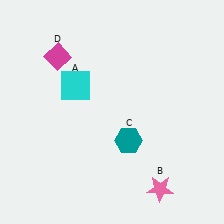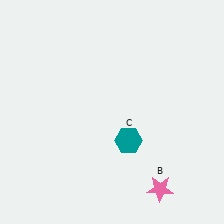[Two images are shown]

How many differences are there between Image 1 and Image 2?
There are 2 differences between the two images.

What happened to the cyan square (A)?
The cyan square (A) was removed in Image 2. It was in the top-left area of Image 1.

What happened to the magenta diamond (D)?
The magenta diamond (D) was removed in Image 2. It was in the top-left area of Image 1.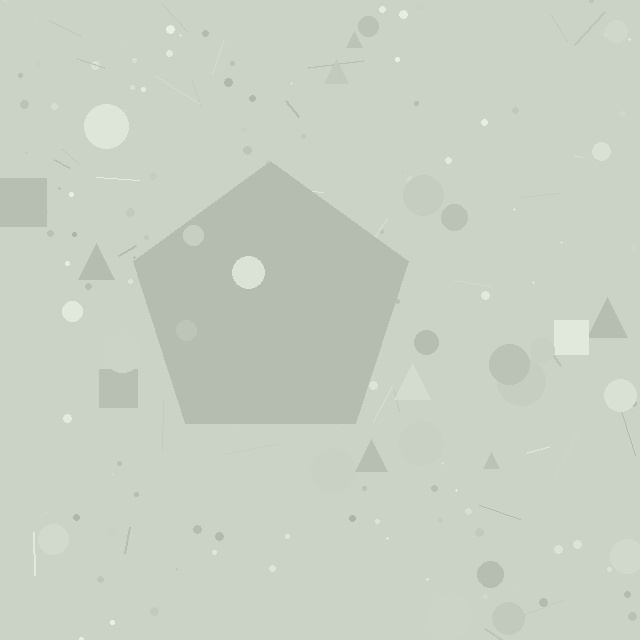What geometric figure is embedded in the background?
A pentagon is embedded in the background.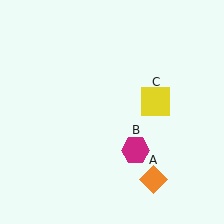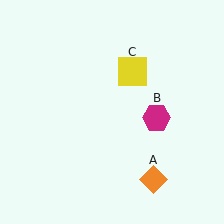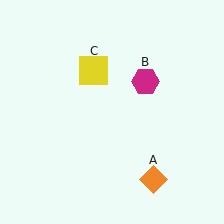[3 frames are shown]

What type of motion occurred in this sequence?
The magenta hexagon (object B), yellow square (object C) rotated counterclockwise around the center of the scene.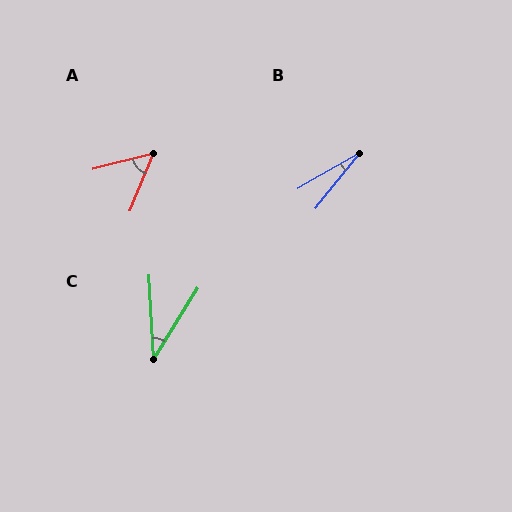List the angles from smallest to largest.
B (22°), C (34°), A (53°).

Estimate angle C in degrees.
Approximately 34 degrees.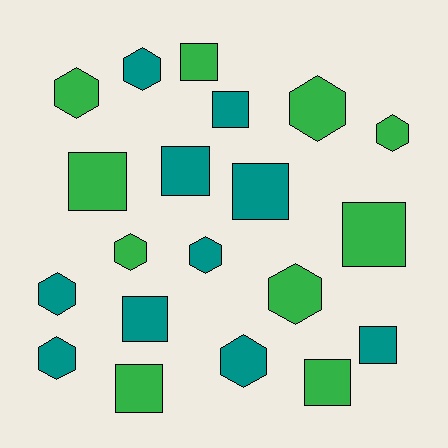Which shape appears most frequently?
Hexagon, with 10 objects.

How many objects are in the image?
There are 20 objects.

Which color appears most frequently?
Teal, with 10 objects.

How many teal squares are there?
There are 5 teal squares.